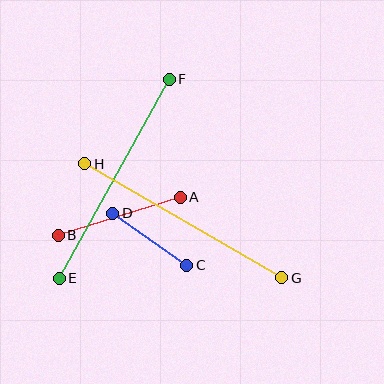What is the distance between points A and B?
The distance is approximately 128 pixels.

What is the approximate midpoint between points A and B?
The midpoint is at approximately (119, 216) pixels.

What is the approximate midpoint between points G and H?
The midpoint is at approximately (183, 221) pixels.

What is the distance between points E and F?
The distance is approximately 227 pixels.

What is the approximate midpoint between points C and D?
The midpoint is at approximately (150, 239) pixels.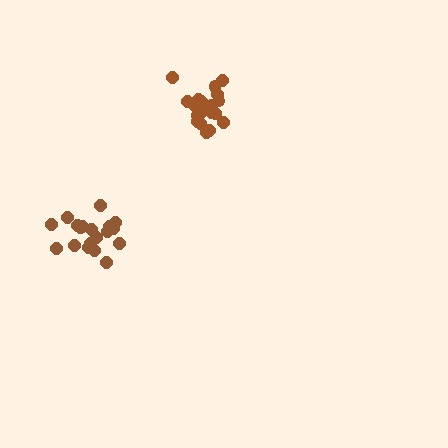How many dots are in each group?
Group 1: 20 dots, Group 2: 19 dots (39 total).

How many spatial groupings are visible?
There are 2 spatial groupings.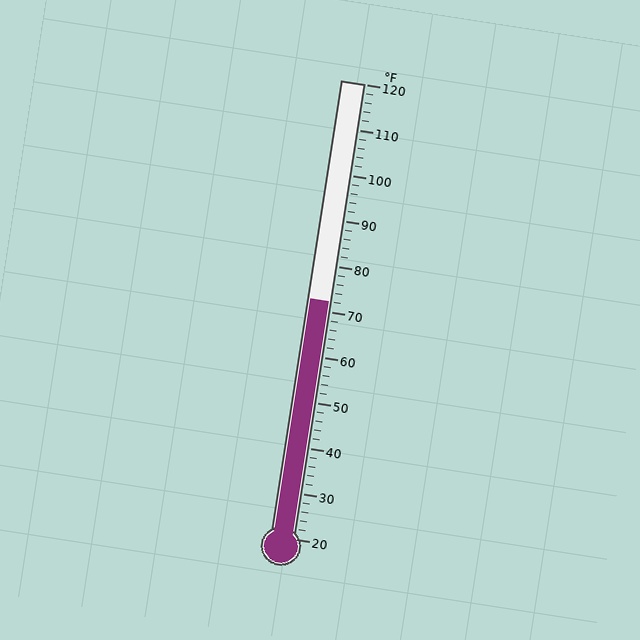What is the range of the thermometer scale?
The thermometer scale ranges from 20°F to 120°F.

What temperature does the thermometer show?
The thermometer shows approximately 72°F.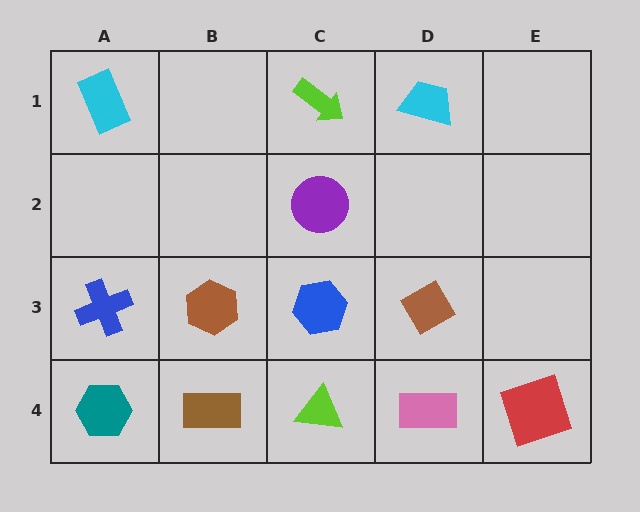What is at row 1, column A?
A cyan rectangle.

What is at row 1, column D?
A cyan trapezoid.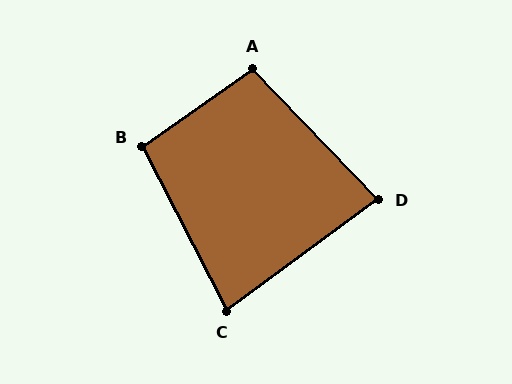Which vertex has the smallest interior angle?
C, at approximately 81 degrees.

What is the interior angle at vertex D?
Approximately 82 degrees (acute).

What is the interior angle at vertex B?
Approximately 98 degrees (obtuse).